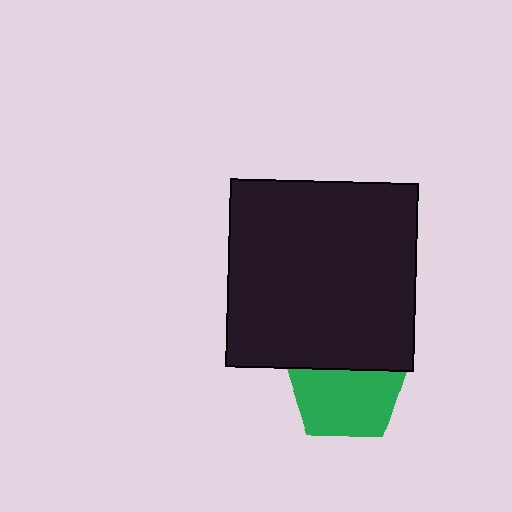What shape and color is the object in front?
The object in front is a black square.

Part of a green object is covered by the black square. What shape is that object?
It is a pentagon.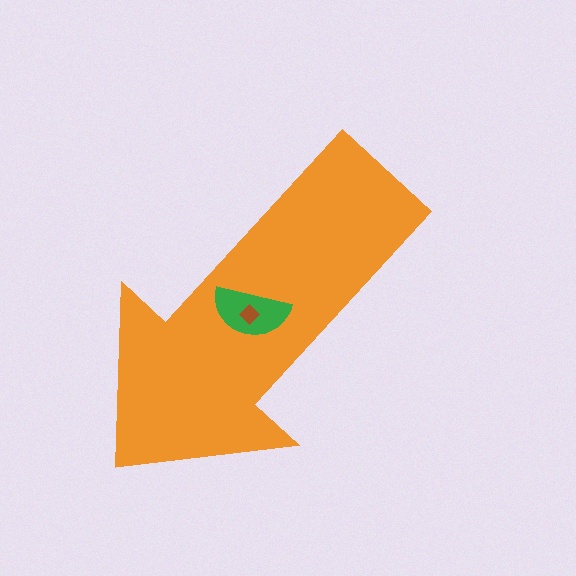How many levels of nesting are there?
3.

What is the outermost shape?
The orange arrow.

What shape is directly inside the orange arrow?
The green semicircle.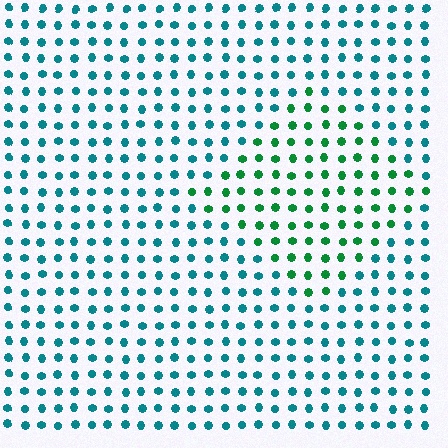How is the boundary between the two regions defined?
The boundary is defined purely by a slight shift in hue (about 43 degrees). Spacing, size, and orientation are identical on both sides.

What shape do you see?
I see a diamond.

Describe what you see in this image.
The image is filled with small teal elements in a uniform arrangement. A diamond-shaped region is visible where the elements are tinted to a slightly different hue, forming a subtle color boundary.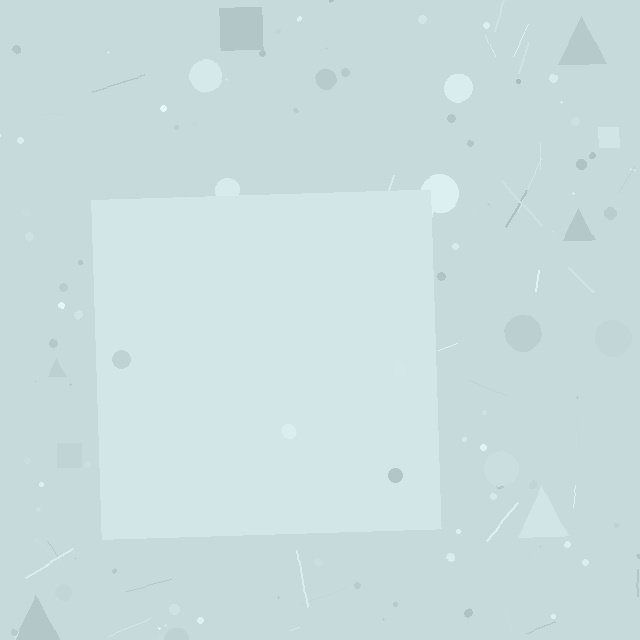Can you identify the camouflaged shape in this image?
The camouflaged shape is a square.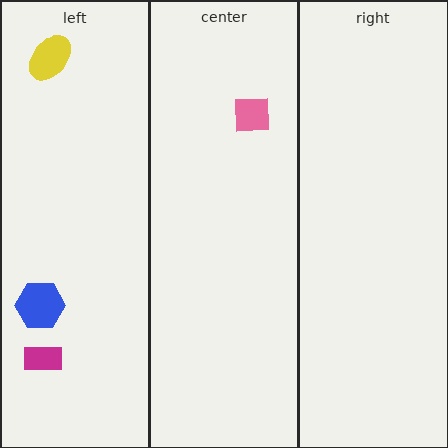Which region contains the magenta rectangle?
The left region.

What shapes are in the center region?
The pink square.